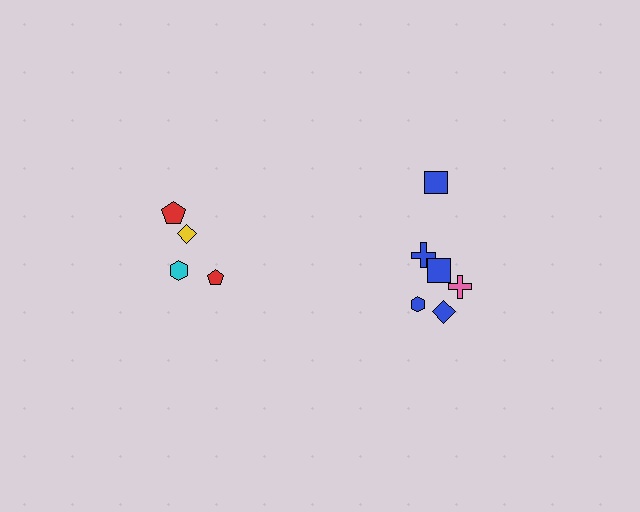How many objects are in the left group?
There are 4 objects.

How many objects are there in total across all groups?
There are 10 objects.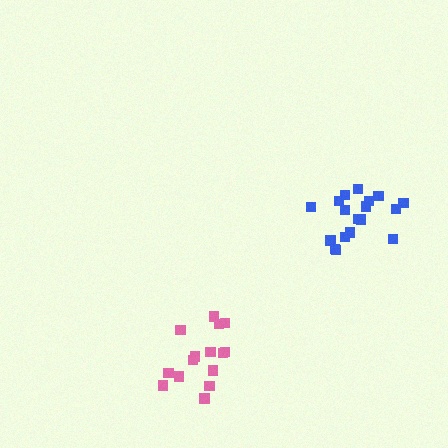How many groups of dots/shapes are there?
There are 2 groups.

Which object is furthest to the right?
The blue cluster is rightmost.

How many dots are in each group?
Group 1: 15 dots, Group 2: 18 dots (33 total).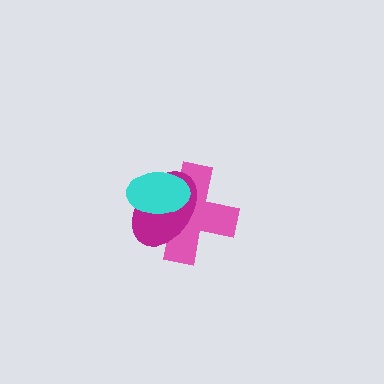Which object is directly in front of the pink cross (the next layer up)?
The magenta ellipse is directly in front of the pink cross.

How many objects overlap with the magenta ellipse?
2 objects overlap with the magenta ellipse.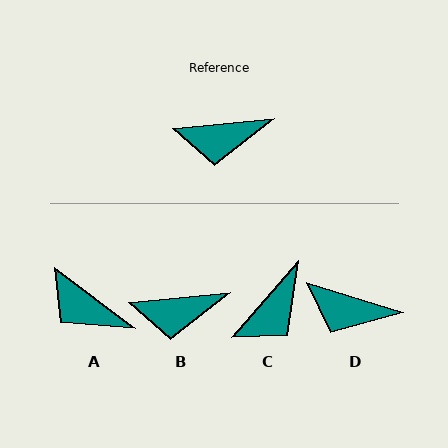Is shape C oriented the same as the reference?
No, it is off by about 44 degrees.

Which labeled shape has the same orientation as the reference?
B.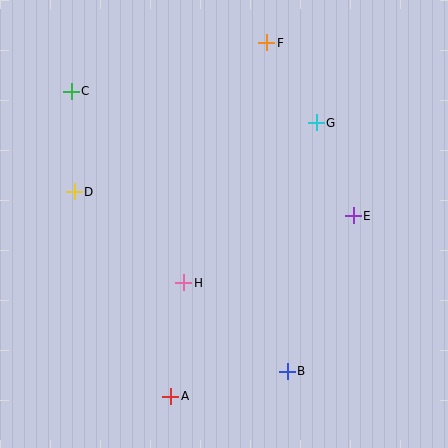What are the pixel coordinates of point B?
Point B is at (287, 371).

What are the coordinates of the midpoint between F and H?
The midpoint between F and H is at (225, 163).